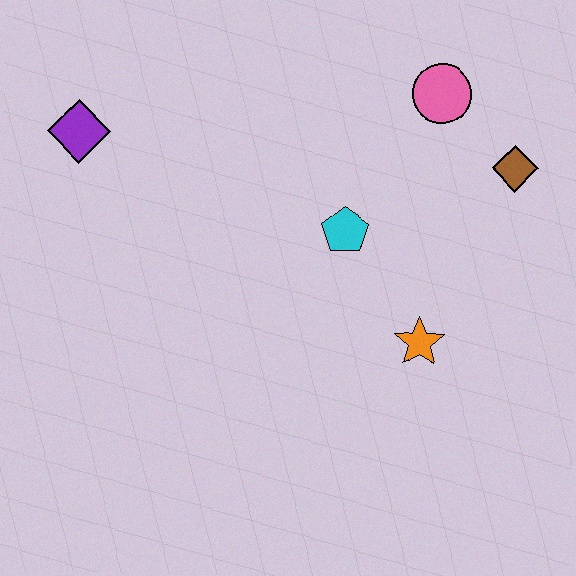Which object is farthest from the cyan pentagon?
The purple diamond is farthest from the cyan pentagon.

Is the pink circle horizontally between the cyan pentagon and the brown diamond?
Yes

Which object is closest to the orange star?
The cyan pentagon is closest to the orange star.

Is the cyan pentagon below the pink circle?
Yes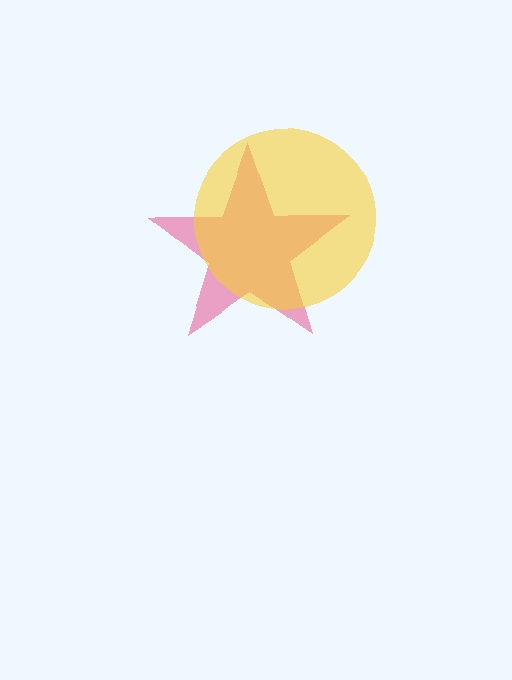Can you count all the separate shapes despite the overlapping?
Yes, there are 2 separate shapes.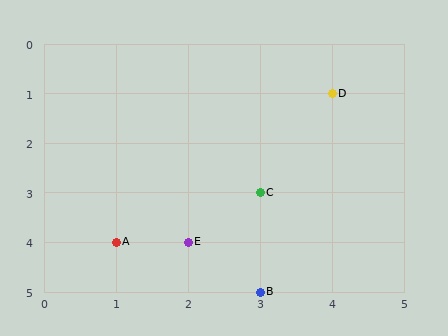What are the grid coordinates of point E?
Point E is at grid coordinates (2, 4).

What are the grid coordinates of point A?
Point A is at grid coordinates (1, 4).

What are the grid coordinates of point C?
Point C is at grid coordinates (3, 3).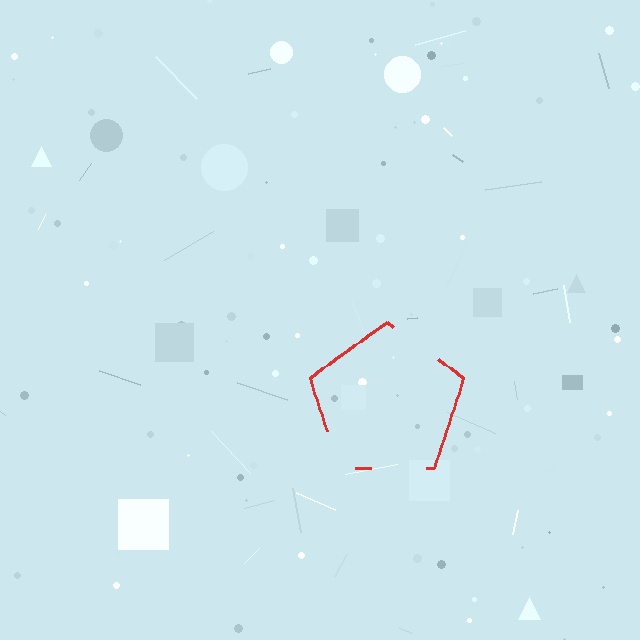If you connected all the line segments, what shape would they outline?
They would outline a pentagon.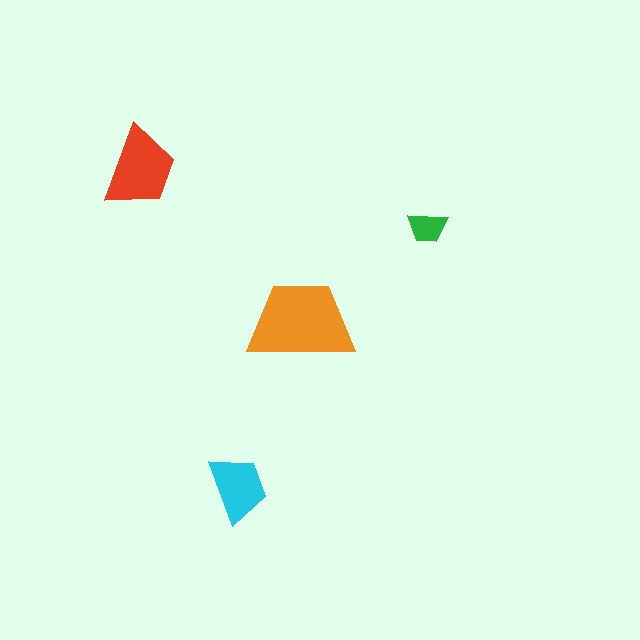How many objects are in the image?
There are 4 objects in the image.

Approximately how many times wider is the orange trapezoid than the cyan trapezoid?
About 1.5 times wider.